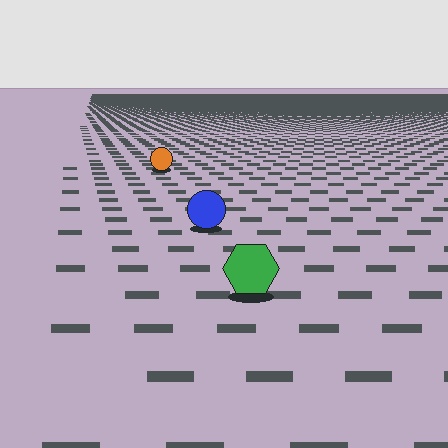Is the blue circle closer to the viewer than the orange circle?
Yes. The blue circle is closer — you can tell from the texture gradient: the ground texture is coarser near it.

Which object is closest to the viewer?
The green hexagon is closest. The texture marks near it are larger and more spread out.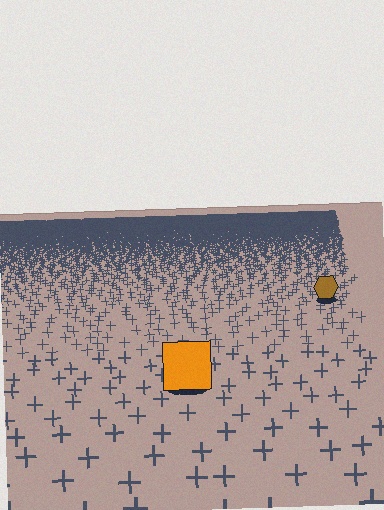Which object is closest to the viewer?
The orange square is closest. The texture marks near it are larger and more spread out.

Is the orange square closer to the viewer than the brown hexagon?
Yes. The orange square is closer — you can tell from the texture gradient: the ground texture is coarser near it.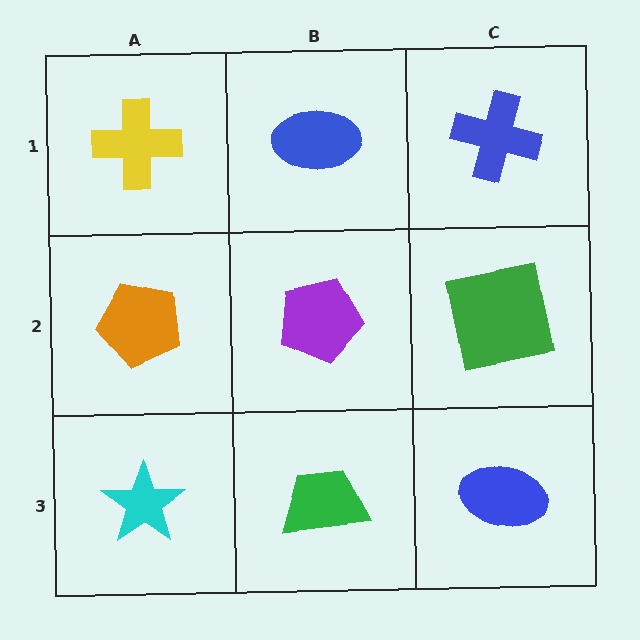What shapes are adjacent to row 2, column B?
A blue ellipse (row 1, column B), a green trapezoid (row 3, column B), an orange pentagon (row 2, column A), a green square (row 2, column C).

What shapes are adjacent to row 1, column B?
A purple pentagon (row 2, column B), a yellow cross (row 1, column A), a blue cross (row 1, column C).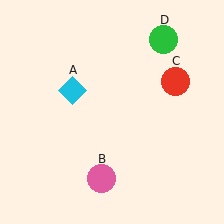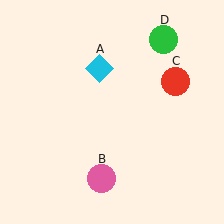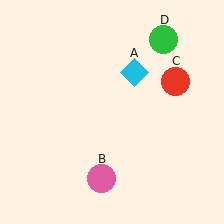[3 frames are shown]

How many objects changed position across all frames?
1 object changed position: cyan diamond (object A).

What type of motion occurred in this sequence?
The cyan diamond (object A) rotated clockwise around the center of the scene.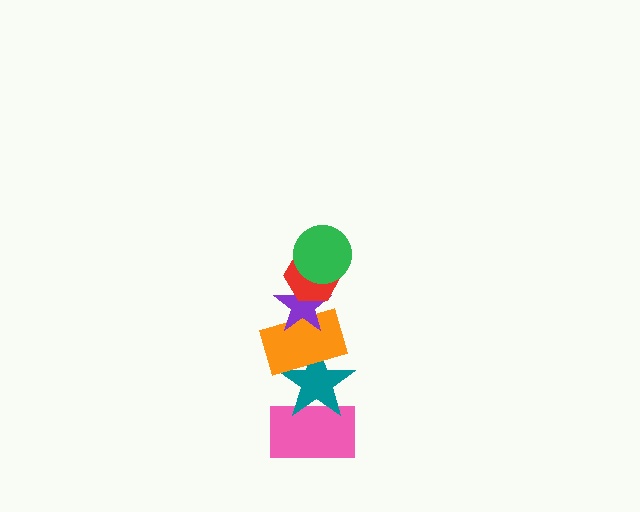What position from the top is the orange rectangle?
The orange rectangle is 4th from the top.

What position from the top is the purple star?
The purple star is 3rd from the top.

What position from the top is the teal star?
The teal star is 5th from the top.